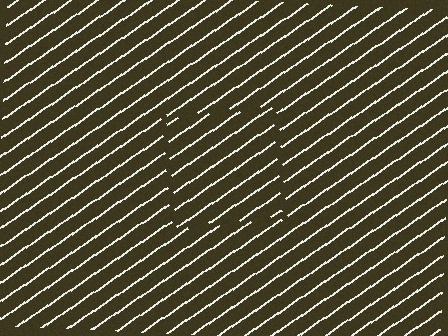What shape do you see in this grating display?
An illusory square. The interior of the shape contains the same grating, shifted by half a period — the contour is defined by the phase discontinuity where line-ends from the inner and outer gratings abut.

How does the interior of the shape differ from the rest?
The interior of the shape contains the same grating, shifted by half a period — the contour is defined by the phase discontinuity where line-ends from the inner and outer gratings abut.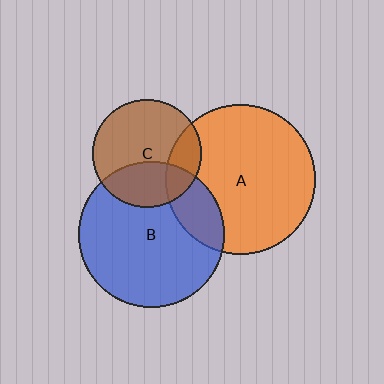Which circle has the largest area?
Circle A (orange).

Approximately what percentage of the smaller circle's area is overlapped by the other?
Approximately 20%.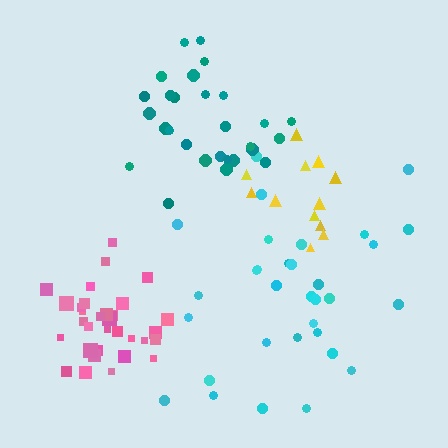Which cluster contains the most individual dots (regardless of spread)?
Cyan (32).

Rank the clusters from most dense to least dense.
pink, teal, yellow, cyan.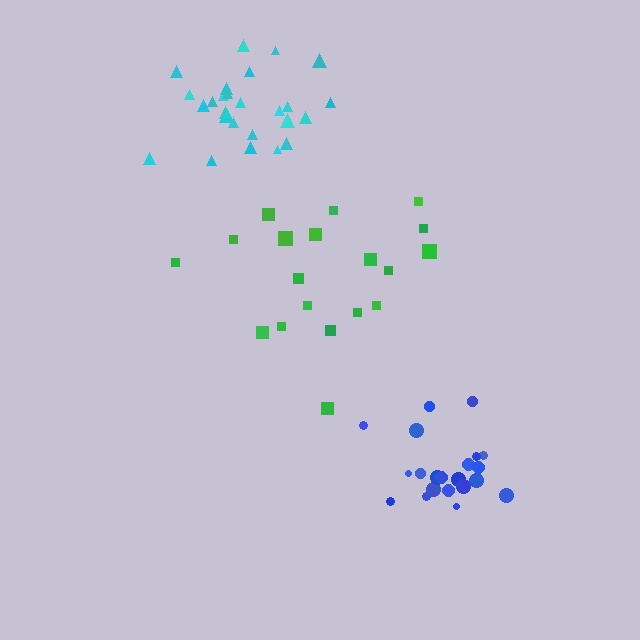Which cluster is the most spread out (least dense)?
Green.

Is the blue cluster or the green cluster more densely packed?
Blue.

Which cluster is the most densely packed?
Cyan.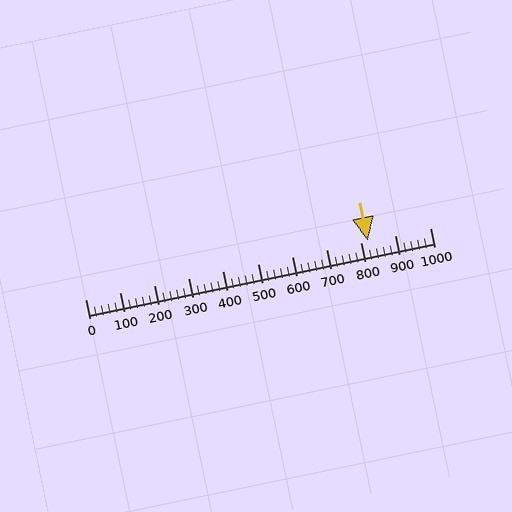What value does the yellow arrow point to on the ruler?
The yellow arrow points to approximately 820.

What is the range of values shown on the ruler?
The ruler shows values from 0 to 1000.